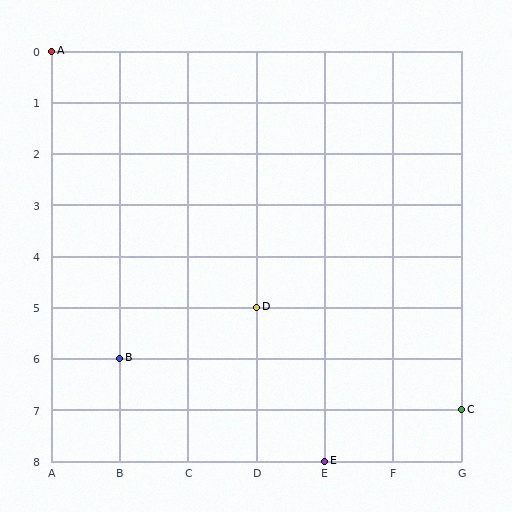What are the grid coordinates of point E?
Point E is at grid coordinates (E, 8).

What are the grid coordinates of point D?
Point D is at grid coordinates (D, 5).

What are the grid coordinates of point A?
Point A is at grid coordinates (A, 0).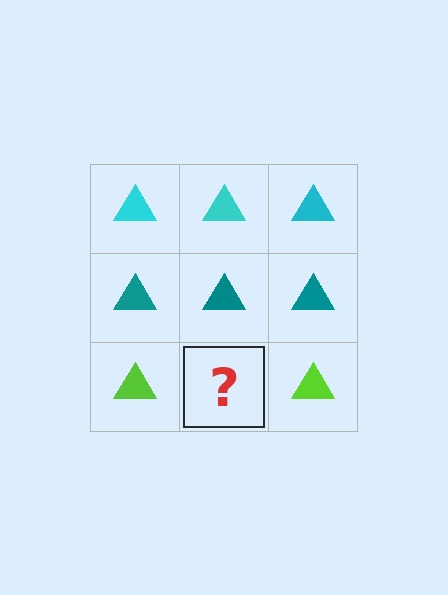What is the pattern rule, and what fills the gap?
The rule is that each row has a consistent color. The gap should be filled with a lime triangle.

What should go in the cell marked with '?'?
The missing cell should contain a lime triangle.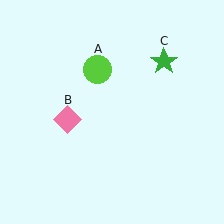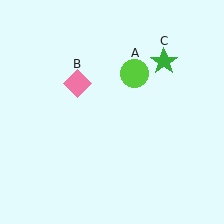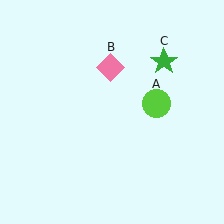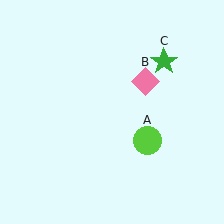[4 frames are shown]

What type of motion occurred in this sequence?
The lime circle (object A), pink diamond (object B) rotated clockwise around the center of the scene.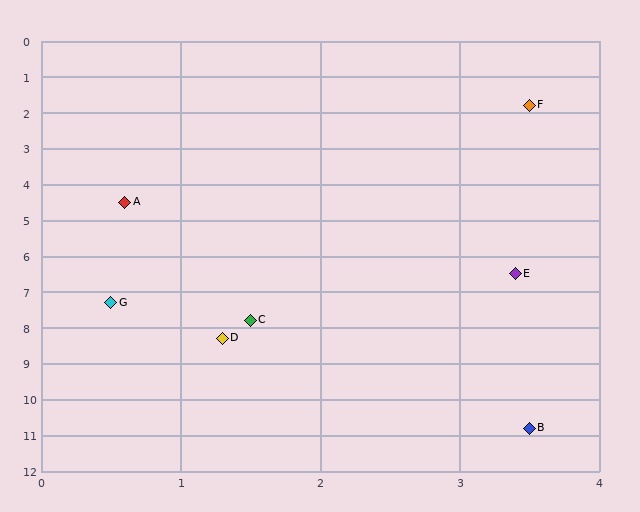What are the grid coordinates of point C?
Point C is at approximately (1.5, 7.8).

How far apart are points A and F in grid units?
Points A and F are about 4.0 grid units apart.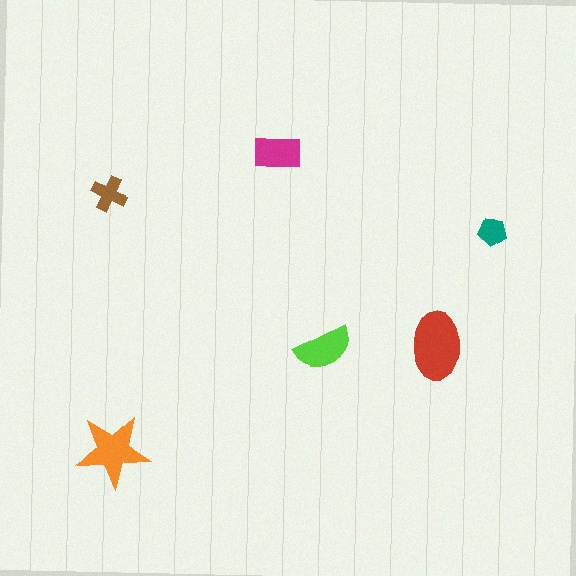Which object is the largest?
The red ellipse.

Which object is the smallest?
The teal pentagon.